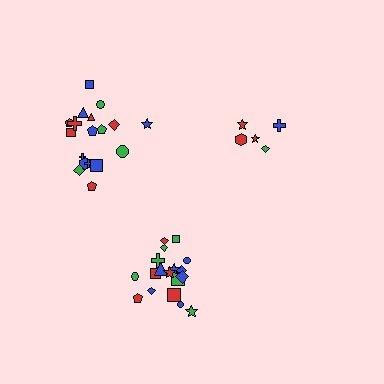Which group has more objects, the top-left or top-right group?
The top-left group.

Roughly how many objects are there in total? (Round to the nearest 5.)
Roughly 40 objects in total.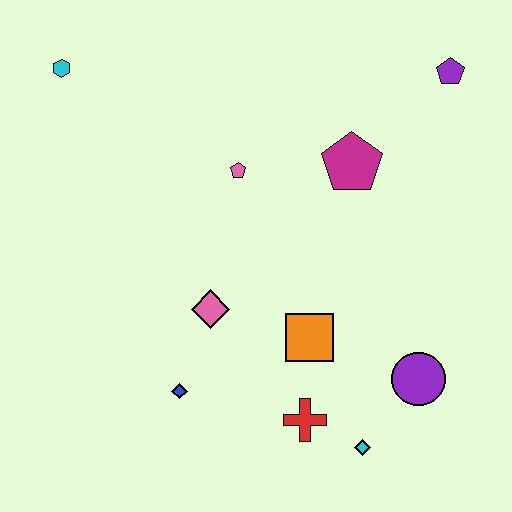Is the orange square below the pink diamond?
Yes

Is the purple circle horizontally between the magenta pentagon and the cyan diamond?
No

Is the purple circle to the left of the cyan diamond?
No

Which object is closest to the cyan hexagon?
The pink pentagon is closest to the cyan hexagon.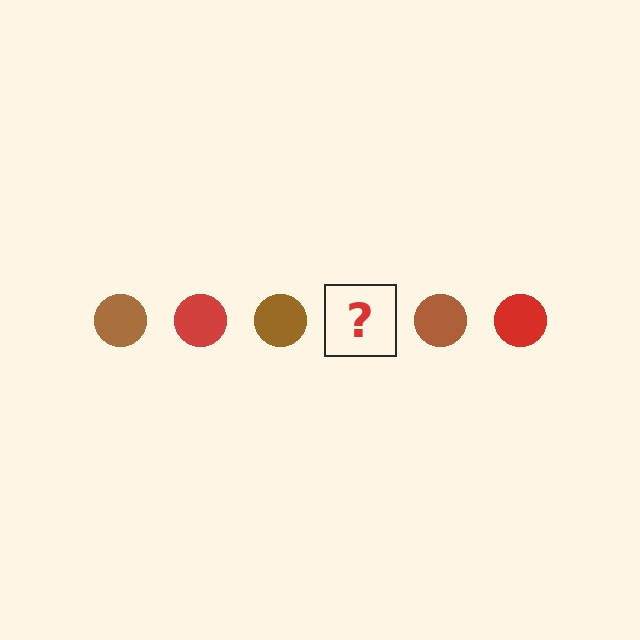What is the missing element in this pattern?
The missing element is a red circle.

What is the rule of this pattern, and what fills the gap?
The rule is that the pattern cycles through brown, red circles. The gap should be filled with a red circle.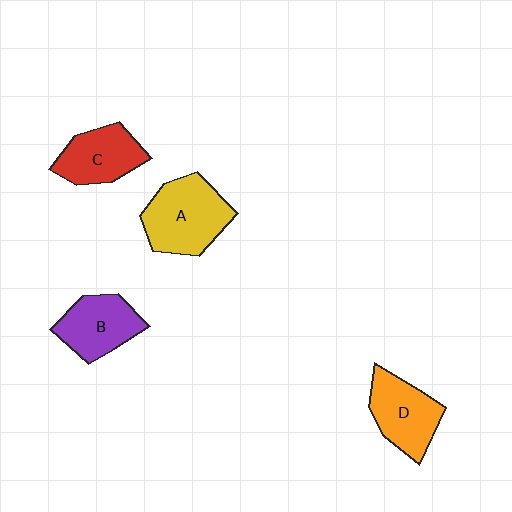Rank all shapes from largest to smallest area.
From largest to smallest: A (yellow), D (orange), B (purple), C (red).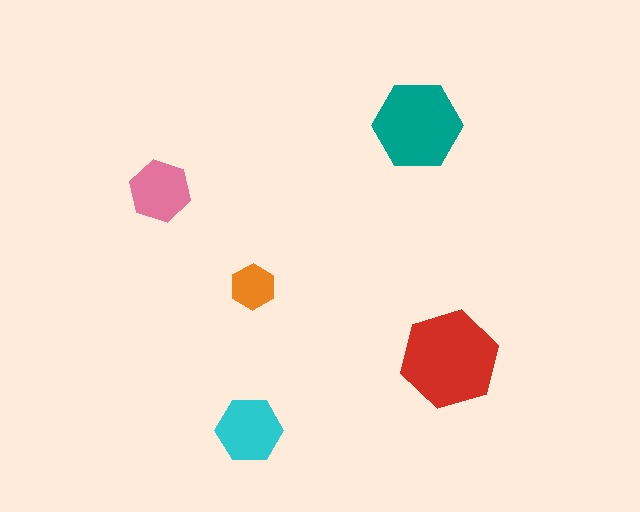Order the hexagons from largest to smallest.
the red one, the teal one, the cyan one, the pink one, the orange one.